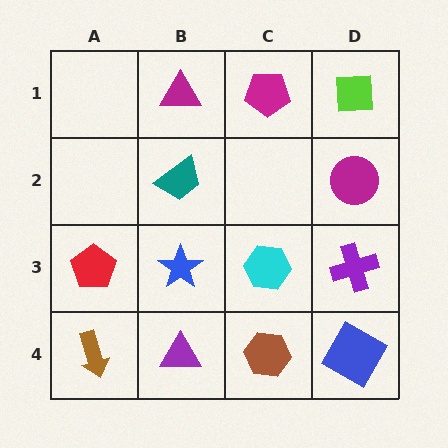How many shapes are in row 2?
2 shapes.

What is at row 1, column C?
A magenta pentagon.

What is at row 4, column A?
A brown arrow.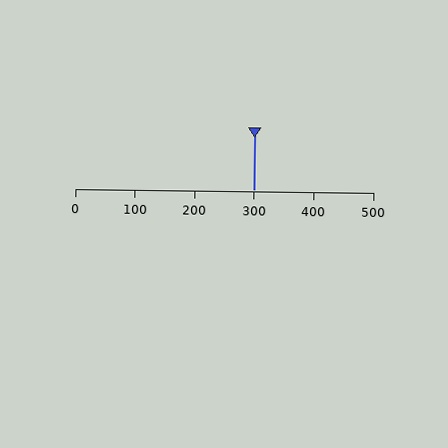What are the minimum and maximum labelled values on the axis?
The axis runs from 0 to 500.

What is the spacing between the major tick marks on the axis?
The major ticks are spaced 100 apart.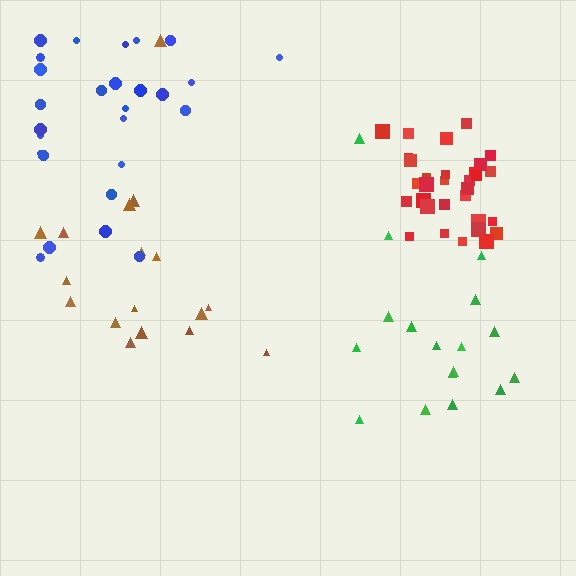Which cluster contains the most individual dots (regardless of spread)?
Red (31).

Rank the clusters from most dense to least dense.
red, blue, brown, green.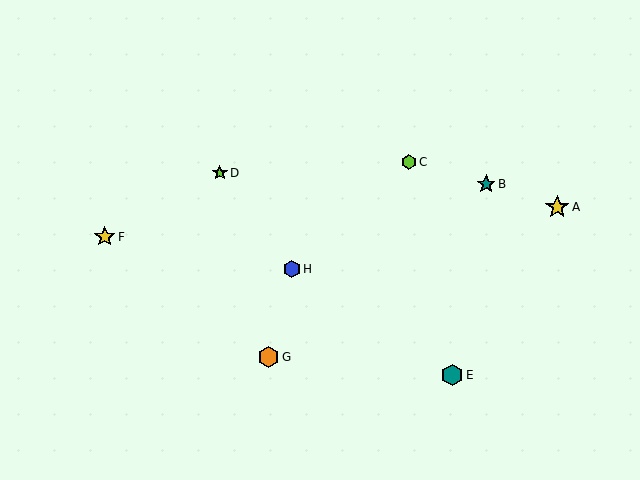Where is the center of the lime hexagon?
The center of the lime hexagon is at (409, 162).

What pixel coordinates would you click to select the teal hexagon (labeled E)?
Click at (452, 375) to select the teal hexagon E.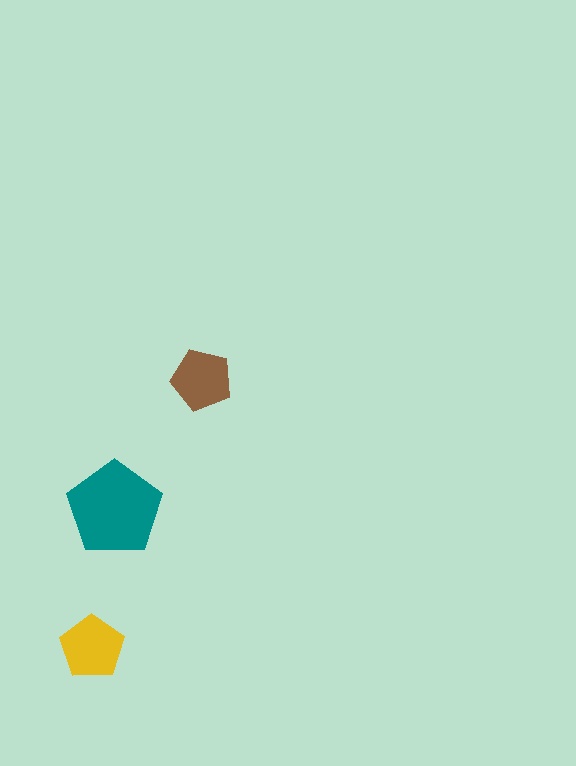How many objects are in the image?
There are 3 objects in the image.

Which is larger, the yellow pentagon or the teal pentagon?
The teal one.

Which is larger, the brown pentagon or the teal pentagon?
The teal one.